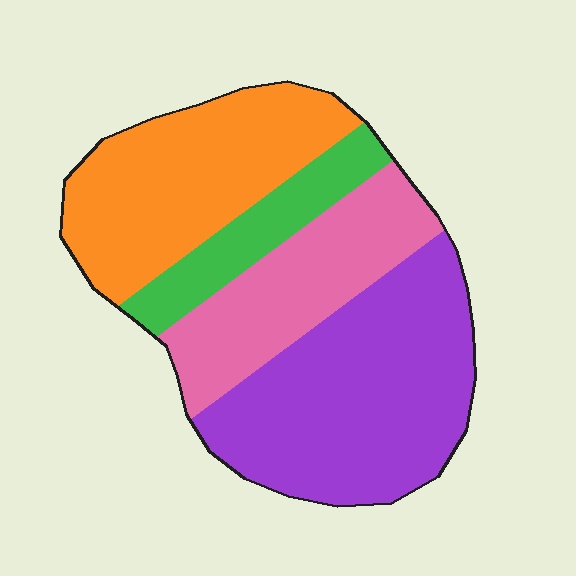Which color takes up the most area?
Purple, at roughly 40%.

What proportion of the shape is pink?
Pink takes up about one fifth (1/5) of the shape.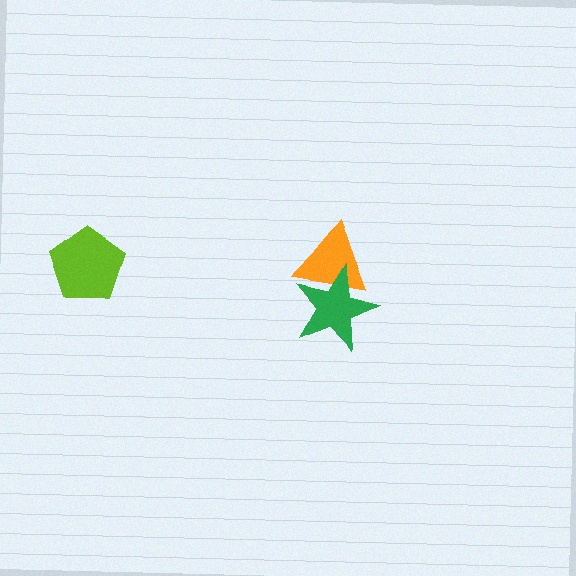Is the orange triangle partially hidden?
Yes, it is partially covered by another shape.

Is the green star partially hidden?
No, no other shape covers it.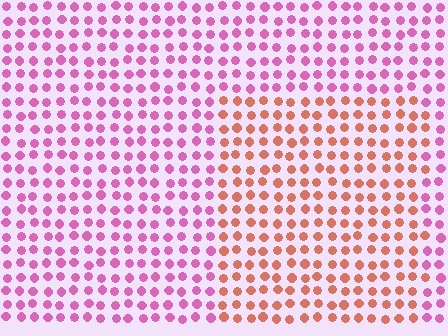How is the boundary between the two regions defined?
The boundary is defined purely by a slight shift in hue (about 50 degrees). Spacing, size, and orientation are identical on both sides.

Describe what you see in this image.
The image is filled with small pink elements in a uniform arrangement. A rectangle-shaped region is visible where the elements are tinted to a slightly different hue, forming a subtle color boundary.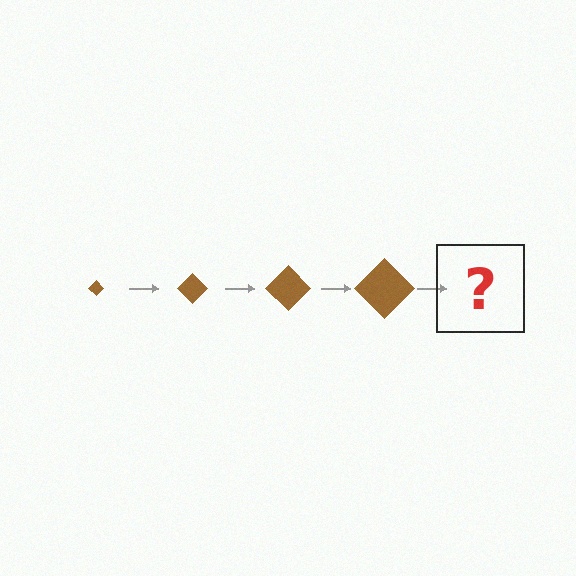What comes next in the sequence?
The next element should be a brown diamond, larger than the previous one.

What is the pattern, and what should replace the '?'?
The pattern is that the diamond gets progressively larger each step. The '?' should be a brown diamond, larger than the previous one.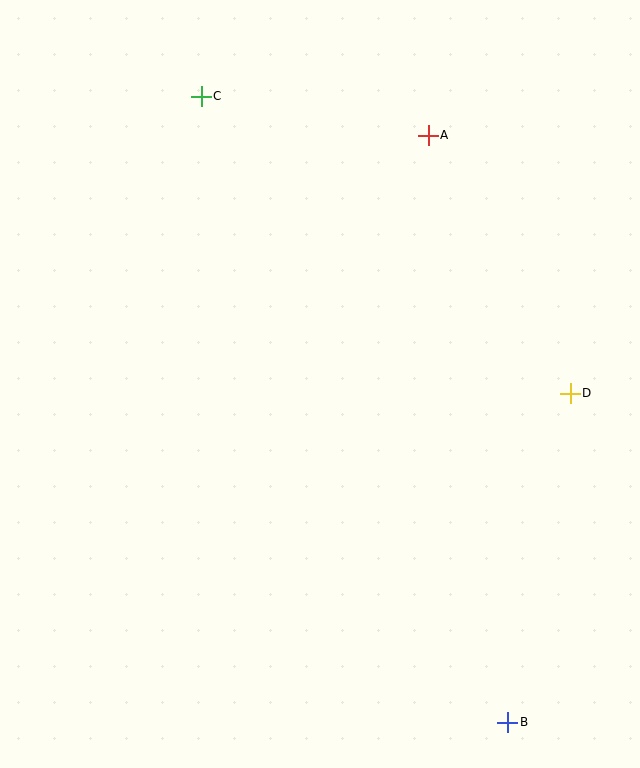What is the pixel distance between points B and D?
The distance between B and D is 335 pixels.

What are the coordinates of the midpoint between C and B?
The midpoint between C and B is at (354, 409).